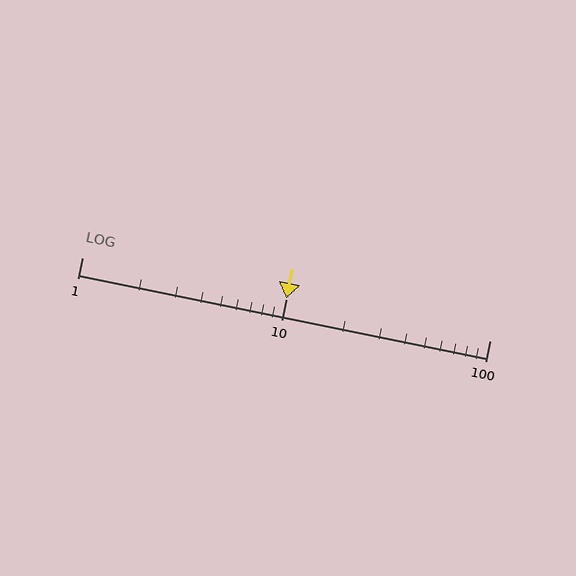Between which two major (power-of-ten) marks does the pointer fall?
The pointer is between 10 and 100.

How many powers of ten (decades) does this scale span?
The scale spans 2 decades, from 1 to 100.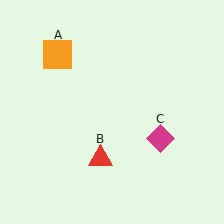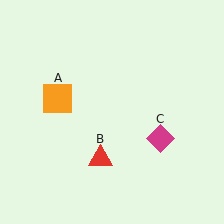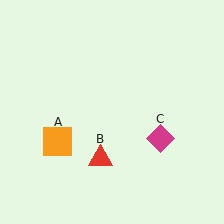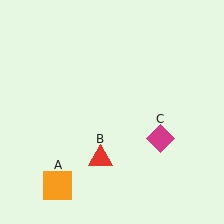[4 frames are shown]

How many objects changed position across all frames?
1 object changed position: orange square (object A).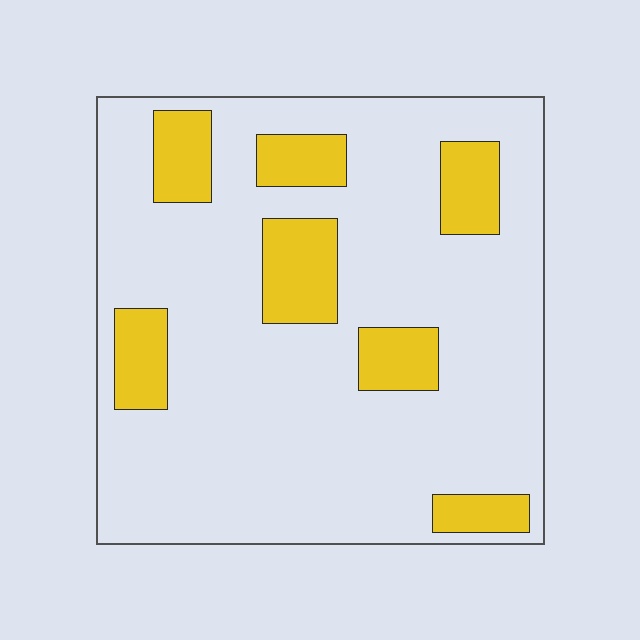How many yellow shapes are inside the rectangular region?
7.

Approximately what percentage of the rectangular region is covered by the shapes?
Approximately 20%.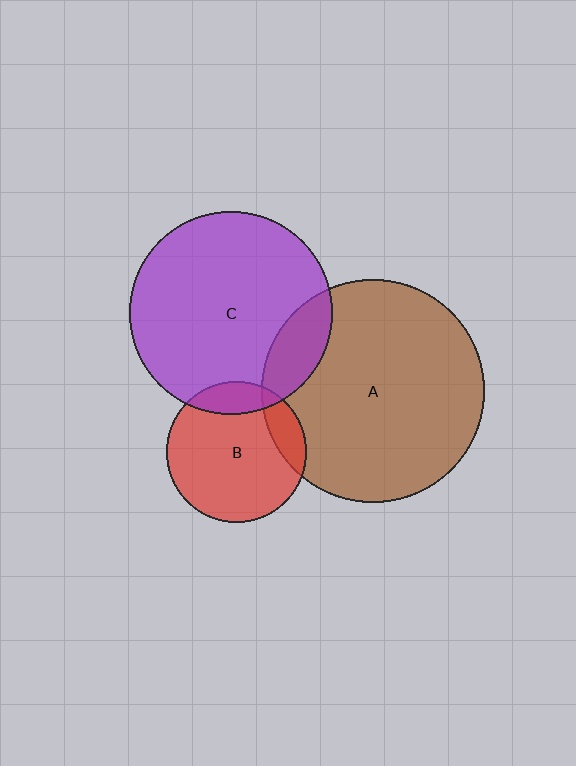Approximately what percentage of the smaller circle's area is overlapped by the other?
Approximately 15%.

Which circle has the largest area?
Circle A (brown).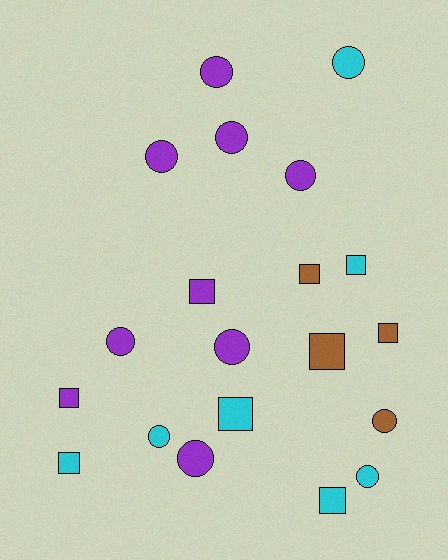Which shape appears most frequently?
Circle, with 11 objects.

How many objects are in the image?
There are 20 objects.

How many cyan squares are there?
There are 4 cyan squares.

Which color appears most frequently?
Purple, with 9 objects.